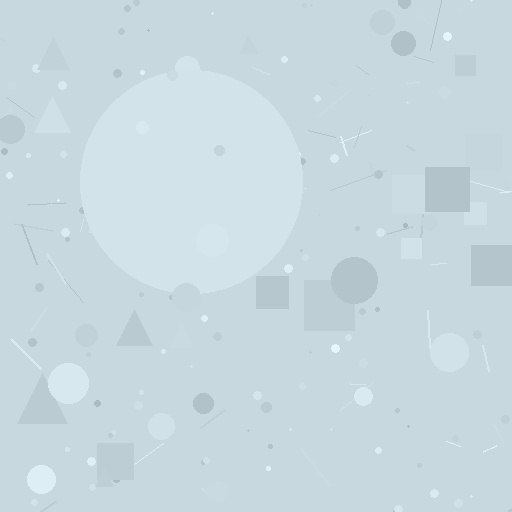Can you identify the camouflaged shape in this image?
The camouflaged shape is a circle.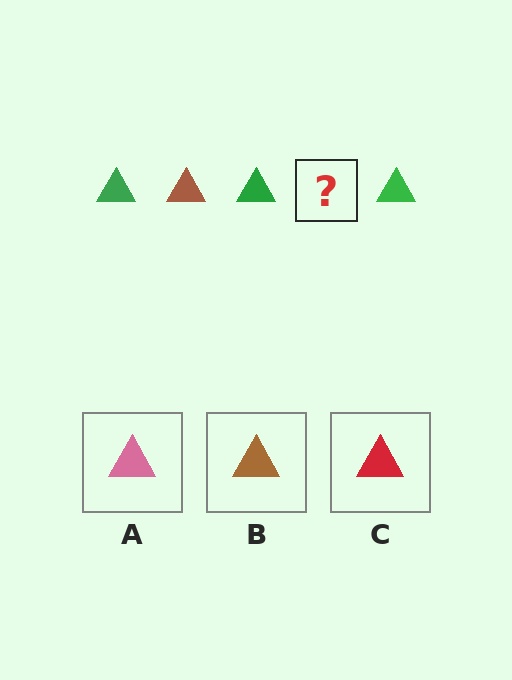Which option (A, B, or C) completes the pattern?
B.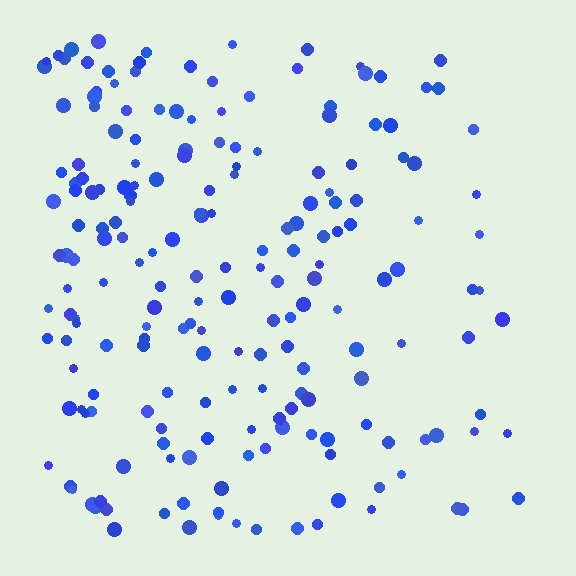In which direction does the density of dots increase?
From right to left, with the left side densest.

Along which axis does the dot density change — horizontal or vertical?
Horizontal.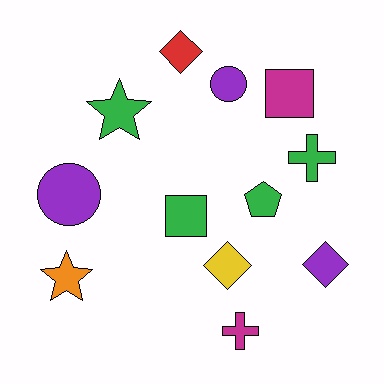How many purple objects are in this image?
There are 3 purple objects.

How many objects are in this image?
There are 12 objects.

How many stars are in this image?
There are 2 stars.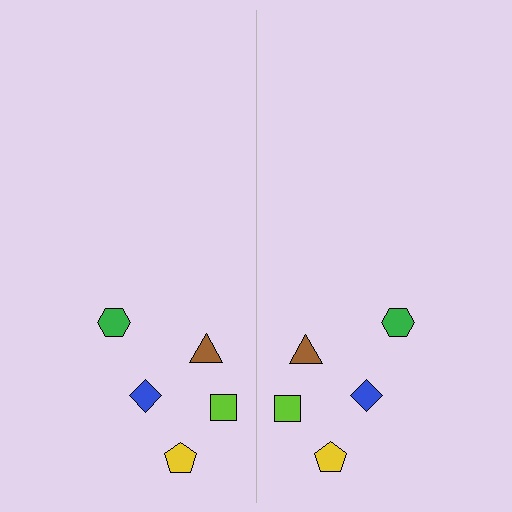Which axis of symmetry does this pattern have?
The pattern has a vertical axis of symmetry running through the center of the image.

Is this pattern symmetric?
Yes, this pattern has bilateral (reflection) symmetry.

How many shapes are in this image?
There are 10 shapes in this image.